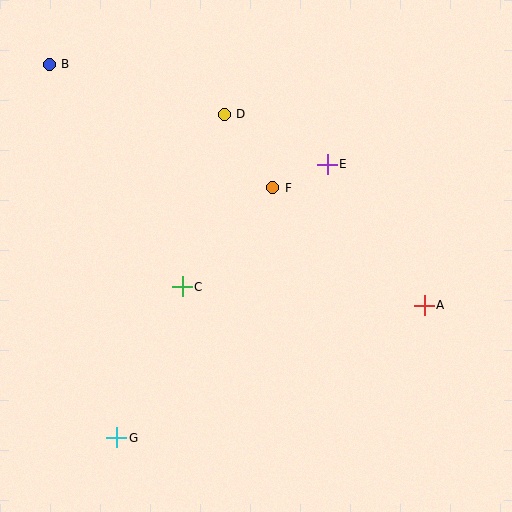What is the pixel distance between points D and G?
The distance between D and G is 341 pixels.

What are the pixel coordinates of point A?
Point A is at (424, 305).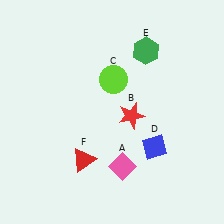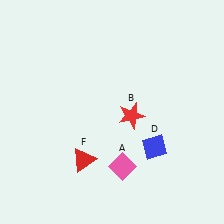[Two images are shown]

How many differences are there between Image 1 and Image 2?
There are 2 differences between the two images.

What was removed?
The lime circle (C), the green hexagon (E) were removed in Image 2.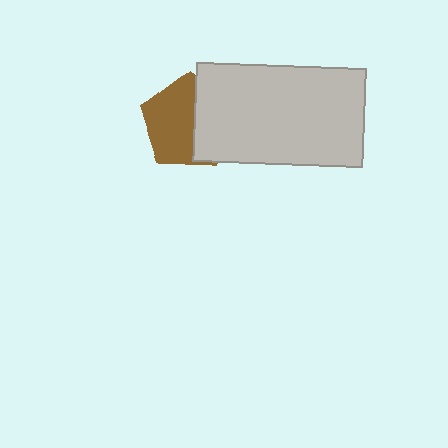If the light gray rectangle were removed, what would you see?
You would see the complete brown pentagon.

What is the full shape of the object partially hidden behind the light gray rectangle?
The partially hidden object is a brown pentagon.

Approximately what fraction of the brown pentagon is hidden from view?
Roughly 42% of the brown pentagon is hidden behind the light gray rectangle.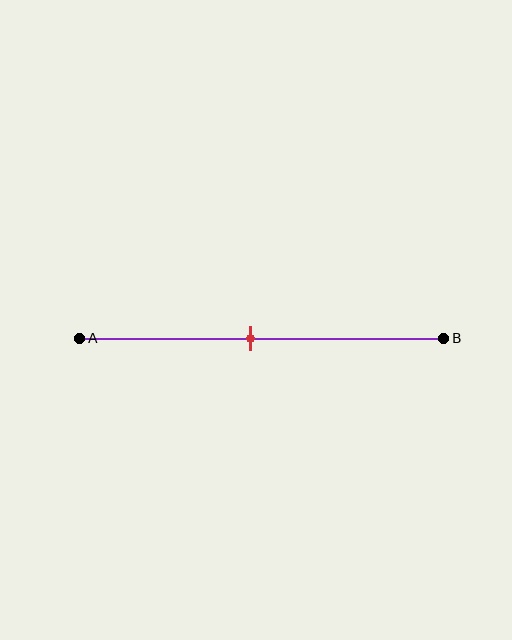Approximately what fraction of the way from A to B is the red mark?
The red mark is approximately 45% of the way from A to B.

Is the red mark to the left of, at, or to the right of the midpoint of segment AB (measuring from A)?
The red mark is approximately at the midpoint of segment AB.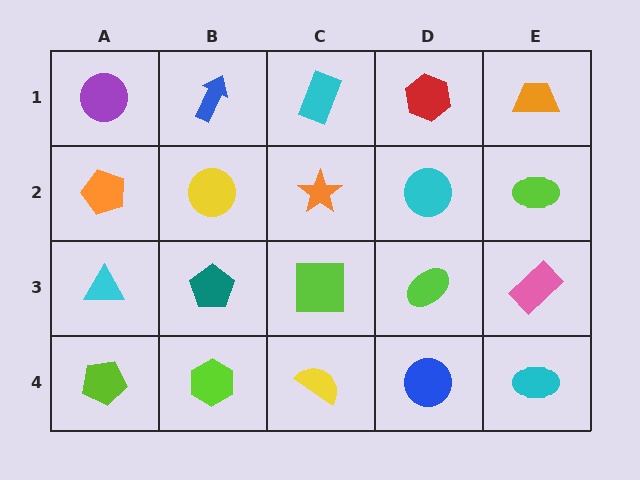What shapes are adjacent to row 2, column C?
A cyan rectangle (row 1, column C), a lime square (row 3, column C), a yellow circle (row 2, column B), a cyan circle (row 2, column D).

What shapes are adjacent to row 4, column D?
A lime ellipse (row 3, column D), a yellow semicircle (row 4, column C), a cyan ellipse (row 4, column E).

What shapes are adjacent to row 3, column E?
A lime ellipse (row 2, column E), a cyan ellipse (row 4, column E), a lime ellipse (row 3, column D).